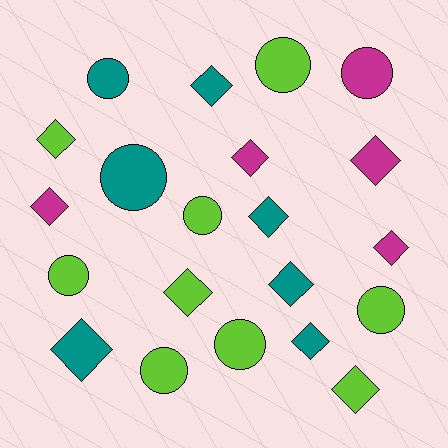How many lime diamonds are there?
There are 3 lime diamonds.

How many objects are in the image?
There are 21 objects.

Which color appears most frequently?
Lime, with 9 objects.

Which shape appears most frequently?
Diamond, with 12 objects.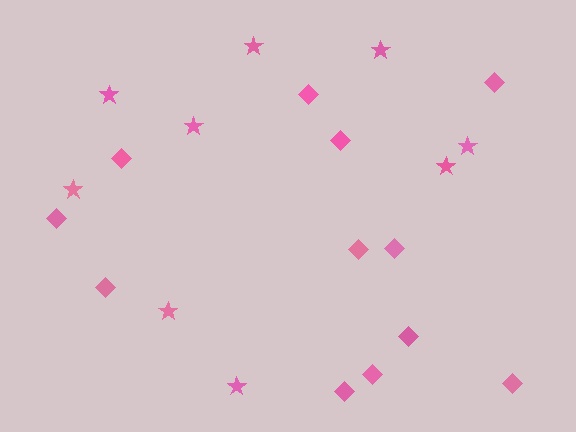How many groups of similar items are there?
There are 2 groups: one group of stars (9) and one group of diamonds (12).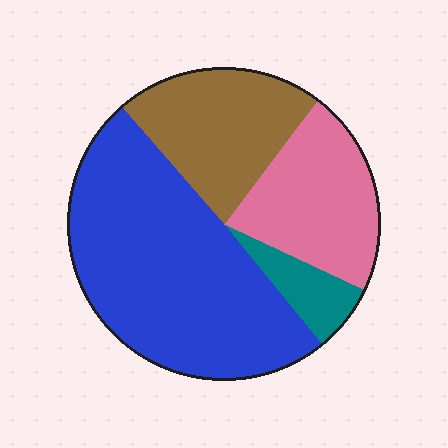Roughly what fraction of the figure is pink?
Pink covers around 20% of the figure.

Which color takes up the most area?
Blue, at roughly 50%.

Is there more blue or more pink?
Blue.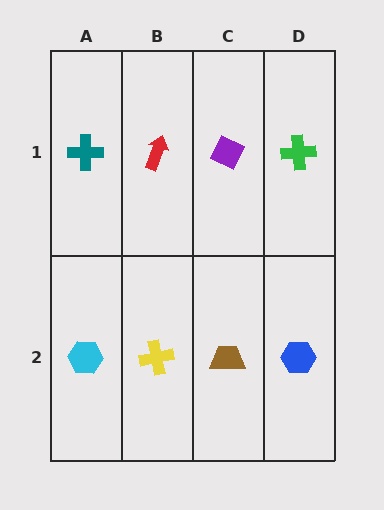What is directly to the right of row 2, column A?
A yellow cross.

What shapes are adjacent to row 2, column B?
A red arrow (row 1, column B), a cyan hexagon (row 2, column A), a brown trapezoid (row 2, column C).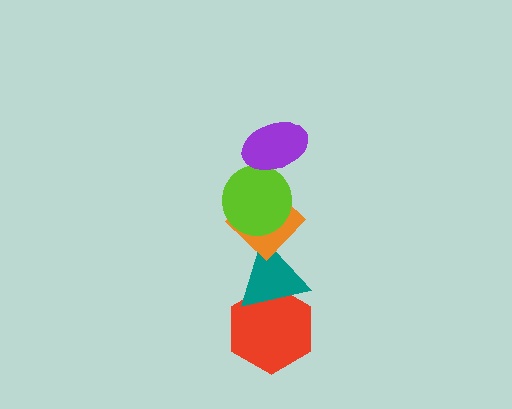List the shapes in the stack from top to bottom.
From top to bottom: the purple ellipse, the lime circle, the orange diamond, the teal triangle, the red hexagon.